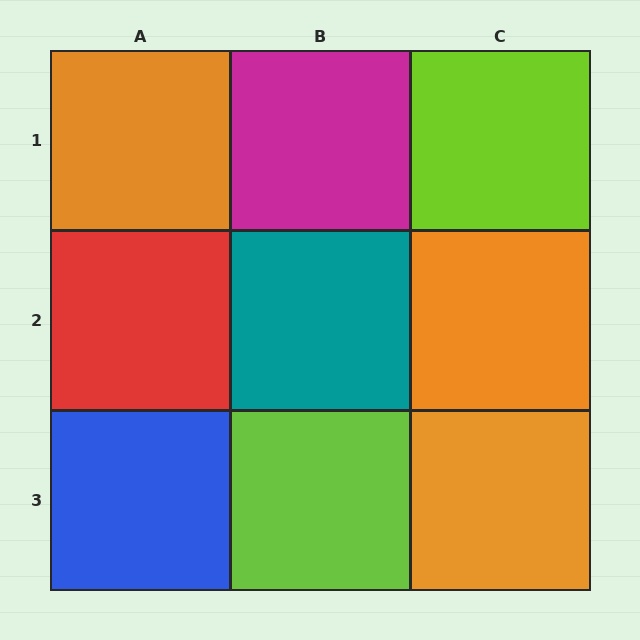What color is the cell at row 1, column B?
Magenta.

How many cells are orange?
3 cells are orange.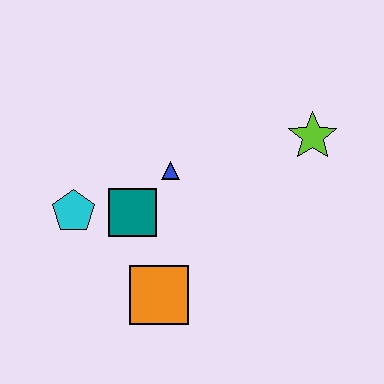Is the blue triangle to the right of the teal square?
Yes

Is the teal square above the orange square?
Yes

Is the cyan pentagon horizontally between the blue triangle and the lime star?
No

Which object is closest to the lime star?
The blue triangle is closest to the lime star.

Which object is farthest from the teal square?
The lime star is farthest from the teal square.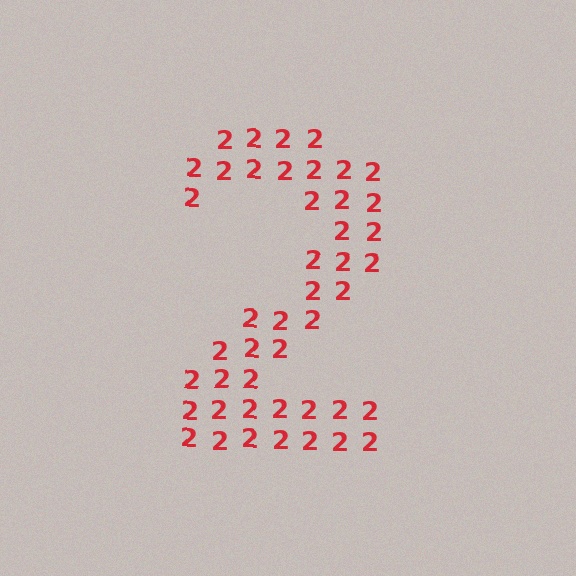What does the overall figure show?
The overall figure shows the digit 2.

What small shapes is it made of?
It is made of small digit 2's.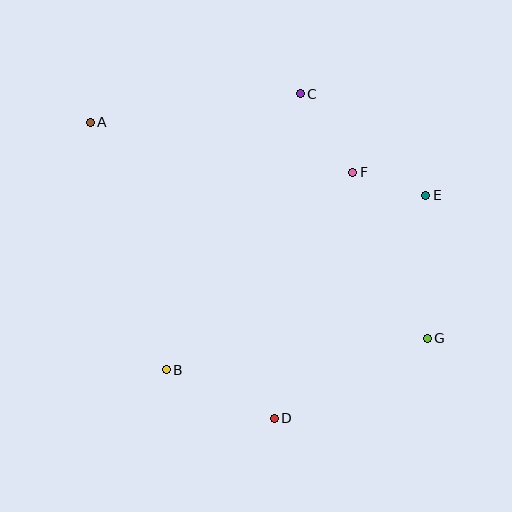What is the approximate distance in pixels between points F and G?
The distance between F and G is approximately 182 pixels.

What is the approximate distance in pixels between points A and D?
The distance between A and D is approximately 349 pixels.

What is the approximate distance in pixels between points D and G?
The distance between D and G is approximately 172 pixels.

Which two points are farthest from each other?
Points A and G are farthest from each other.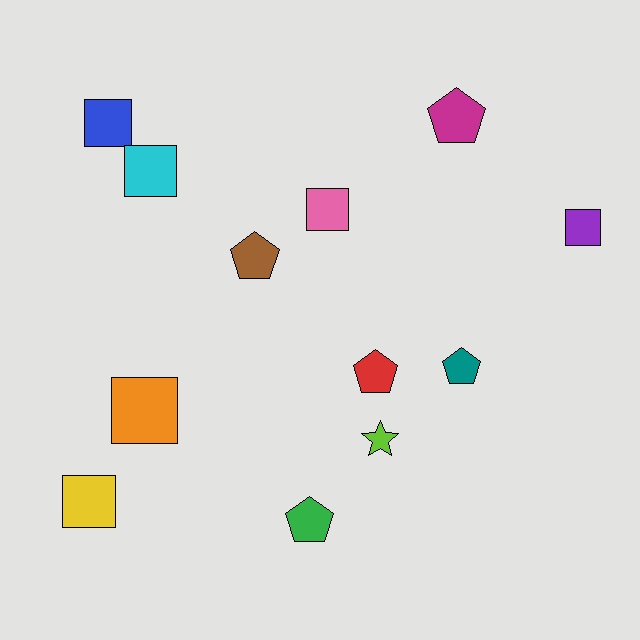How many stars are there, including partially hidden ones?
There is 1 star.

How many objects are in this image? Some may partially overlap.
There are 12 objects.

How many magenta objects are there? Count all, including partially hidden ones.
There is 1 magenta object.